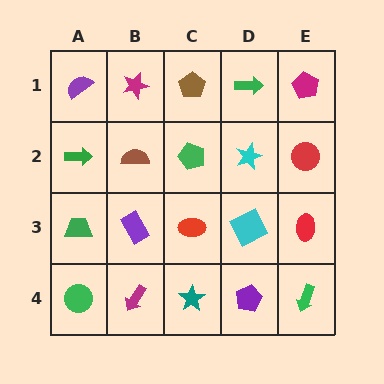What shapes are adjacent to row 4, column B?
A purple rectangle (row 3, column B), a green circle (row 4, column A), a teal star (row 4, column C).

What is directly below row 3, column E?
A green arrow.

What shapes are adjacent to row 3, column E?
A red circle (row 2, column E), a green arrow (row 4, column E), a cyan square (row 3, column D).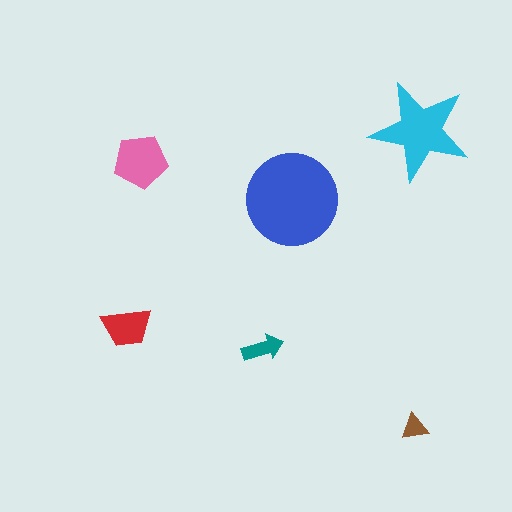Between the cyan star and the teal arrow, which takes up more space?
The cyan star.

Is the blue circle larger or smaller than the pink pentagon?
Larger.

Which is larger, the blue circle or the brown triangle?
The blue circle.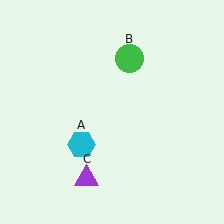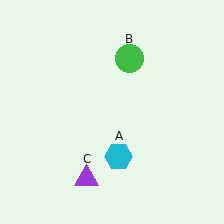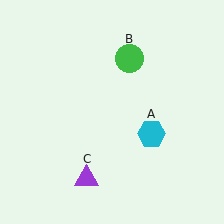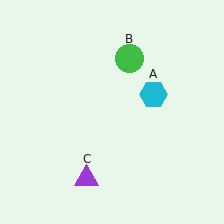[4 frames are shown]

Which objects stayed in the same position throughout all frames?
Green circle (object B) and purple triangle (object C) remained stationary.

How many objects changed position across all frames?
1 object changed position: cyan hexagon (object A).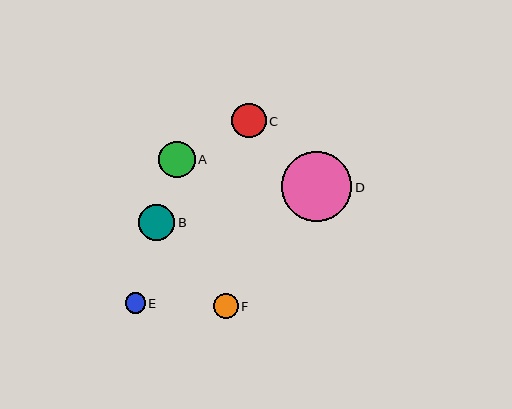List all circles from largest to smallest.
From largest to smallest: D, A, B, C, F, E.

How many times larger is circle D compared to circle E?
Circle D is approximately 3.5 times the size of circle E.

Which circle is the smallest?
Circle E is the smallest with a size of approximately 20 pixels.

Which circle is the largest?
Circle D is the largest with a size of approximately 70 pixels.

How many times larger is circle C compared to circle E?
Circle C is approximately 1.7 times the size of circle E.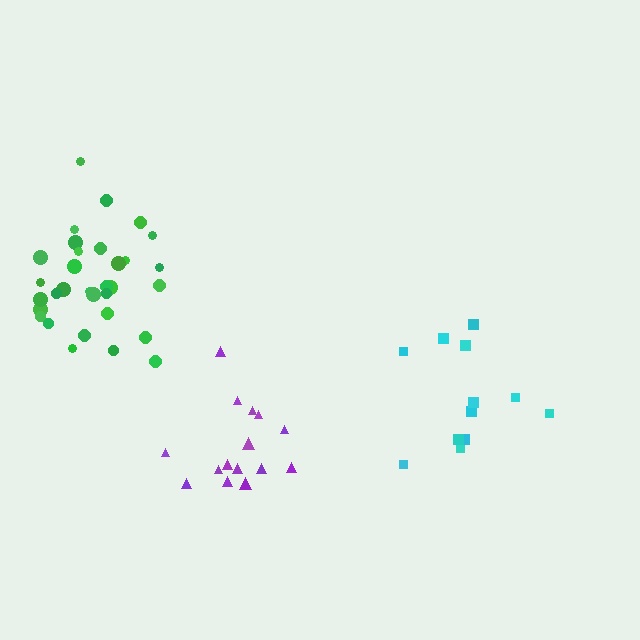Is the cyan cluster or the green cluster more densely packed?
Green.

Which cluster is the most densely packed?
Green.